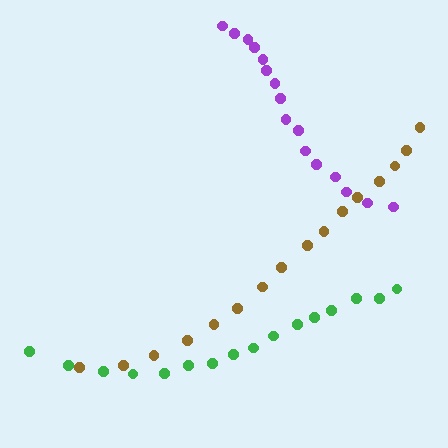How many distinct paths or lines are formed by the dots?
There are 3 distinct paths.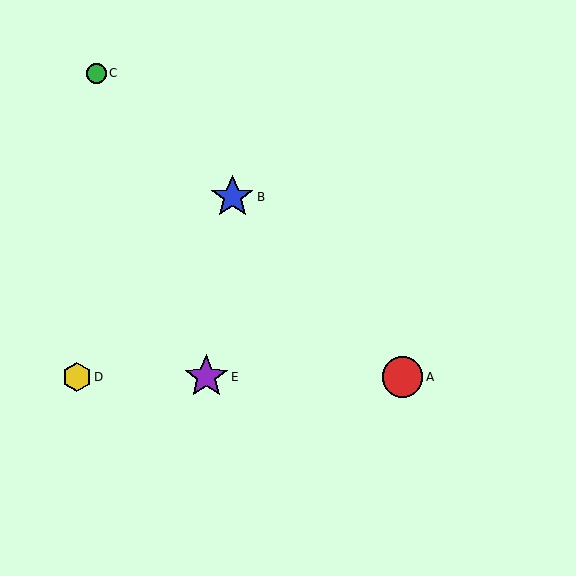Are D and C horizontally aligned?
No, D is at y≈377 and C is at y≈73.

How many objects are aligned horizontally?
3 objects (A, D, E) are aligned horizontally.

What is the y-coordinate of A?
Object A is at y≈377.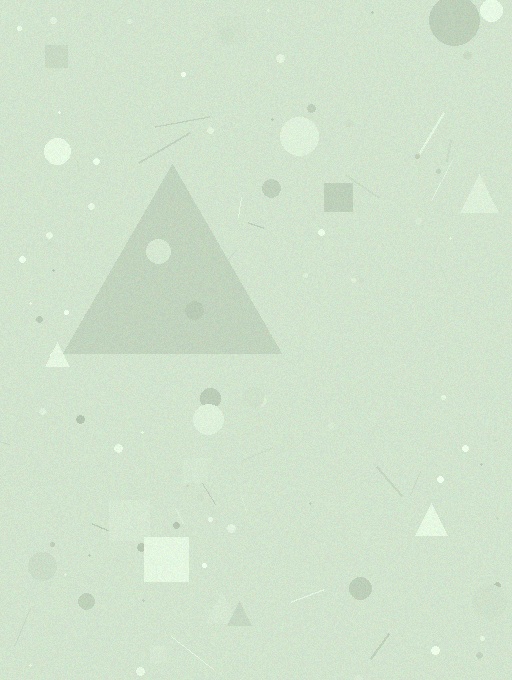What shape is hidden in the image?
A triangle is hidden in the image.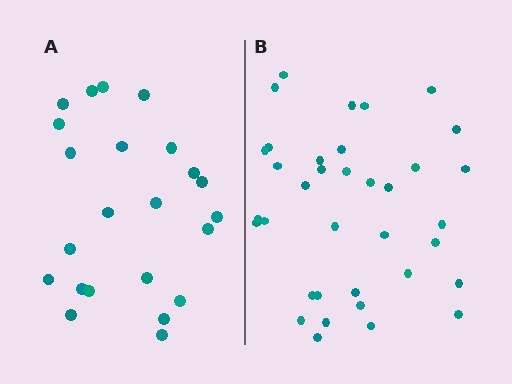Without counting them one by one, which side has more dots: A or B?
Region B (the right region) has more dots.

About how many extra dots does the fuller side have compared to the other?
Region B has approximately 15 more dots than region A.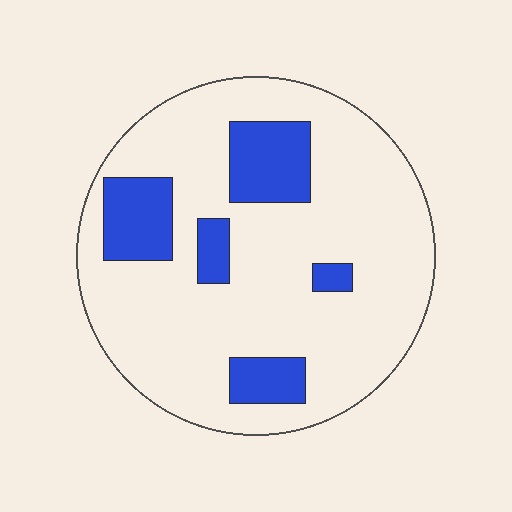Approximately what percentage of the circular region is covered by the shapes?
Approximately 20%.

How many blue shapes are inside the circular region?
5.